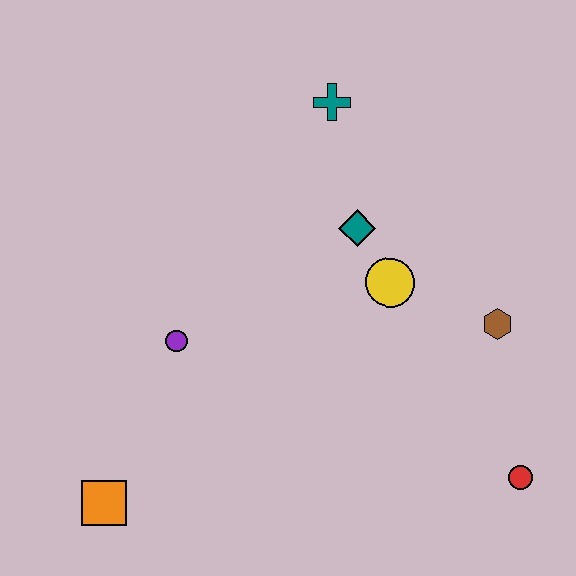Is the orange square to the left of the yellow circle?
Yes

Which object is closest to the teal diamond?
The yellow circle is closest to the teal diamond.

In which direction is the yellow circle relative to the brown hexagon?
The yellow circle is to the left of the brown hexagon.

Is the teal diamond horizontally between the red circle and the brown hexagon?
No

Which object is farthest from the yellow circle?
The orange square is farthest from the yellow circle.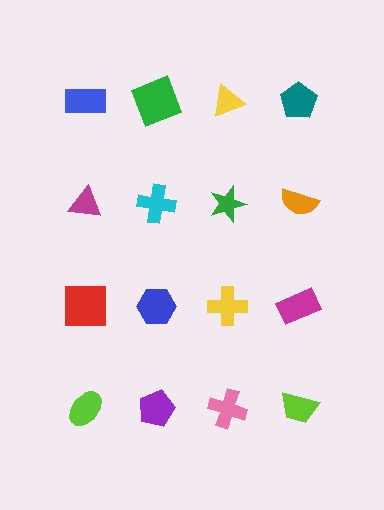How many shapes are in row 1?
4 shapes.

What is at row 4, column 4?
A lime trapezoid.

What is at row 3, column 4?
A magenta rectangle.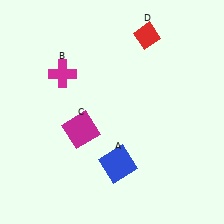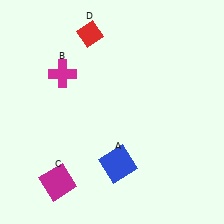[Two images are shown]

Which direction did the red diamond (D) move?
The red diamond (D) moved left.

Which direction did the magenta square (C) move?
The magenta square (C) moved down.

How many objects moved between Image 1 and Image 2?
2 objects moved between the two images.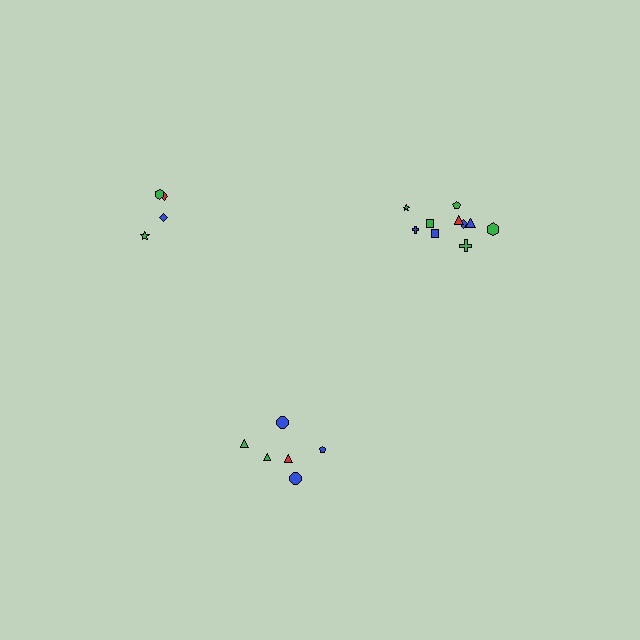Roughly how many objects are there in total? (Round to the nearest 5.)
Roughly 20 objects in total.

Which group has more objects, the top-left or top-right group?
The top-right group.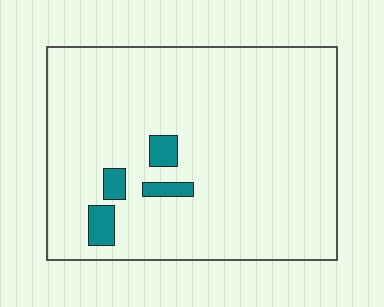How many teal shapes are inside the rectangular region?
4.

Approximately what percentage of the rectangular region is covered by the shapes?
Approximately 5%.